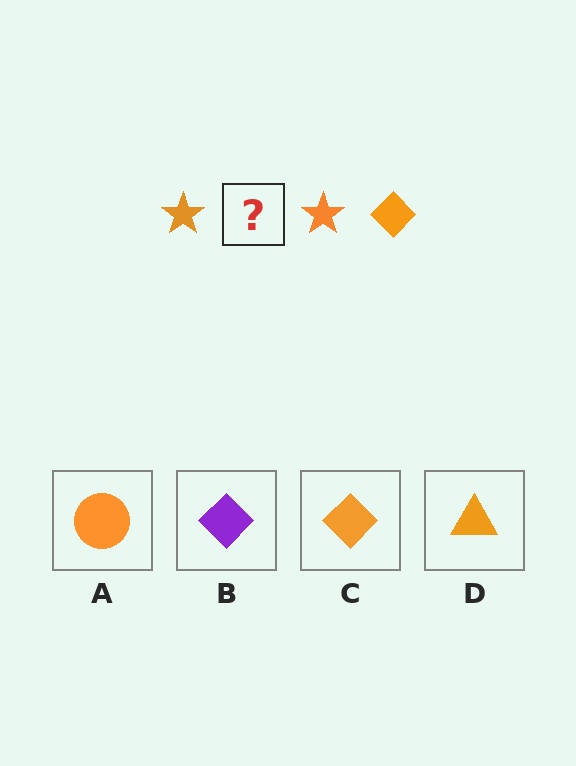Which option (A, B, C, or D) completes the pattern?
C.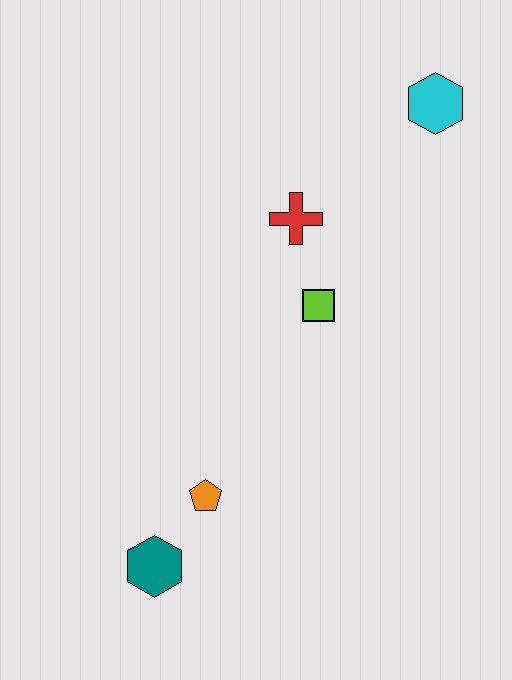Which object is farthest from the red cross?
The teal hexagon is farthest from the red cross.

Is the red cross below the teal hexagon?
No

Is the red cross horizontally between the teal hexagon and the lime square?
Yes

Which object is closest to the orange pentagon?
The teal hexagon is closest to the orange pentagon.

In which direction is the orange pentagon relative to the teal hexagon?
The orange pentagon is above the teal hexagon.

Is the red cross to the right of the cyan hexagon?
No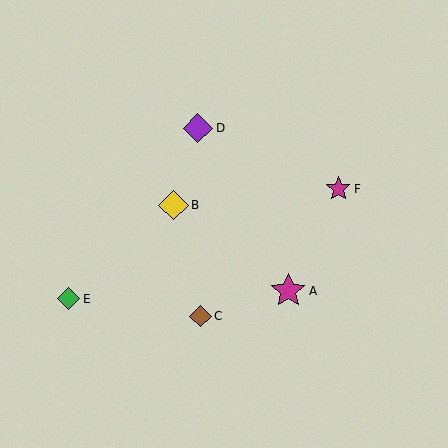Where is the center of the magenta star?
The center of the magenta star is at (288, 291).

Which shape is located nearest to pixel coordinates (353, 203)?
The magenta star (labeled F) at (338, 189) is nearest to that location.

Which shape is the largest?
The magenta star (labeled A) is the largest.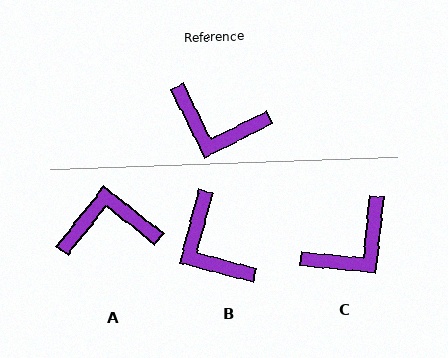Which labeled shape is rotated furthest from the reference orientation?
A, about 155 degrees away.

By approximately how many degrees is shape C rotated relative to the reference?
Approximately 58 degrees counter-clockwise.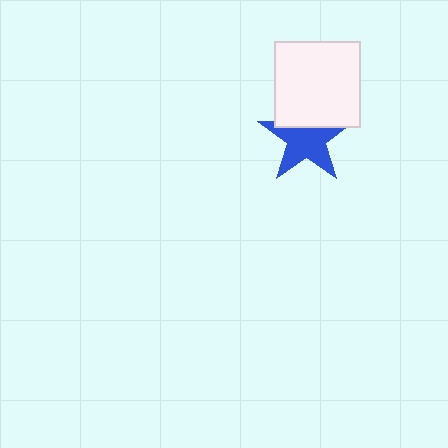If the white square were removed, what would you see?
You would see the complete blue star.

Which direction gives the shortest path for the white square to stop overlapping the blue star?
Moving up gives the shortest separation.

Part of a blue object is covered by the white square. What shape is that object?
It is a star.